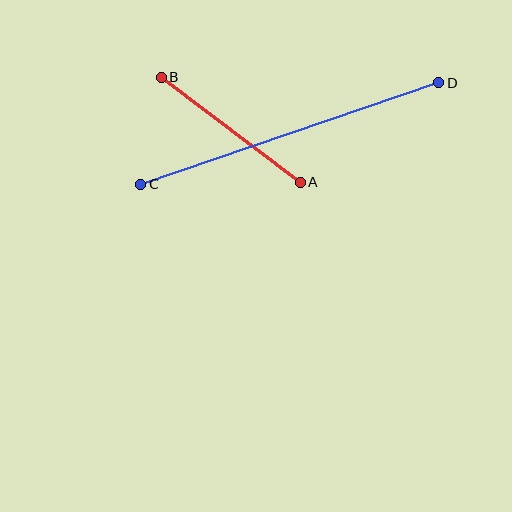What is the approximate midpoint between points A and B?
The midpoint is at approximately (231, 130) pixels.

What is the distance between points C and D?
The distance is approximately 315 pixels.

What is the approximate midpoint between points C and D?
The midpoint is at approximately (290, 133) pixels.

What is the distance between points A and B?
The distance is approximately 174 pixels.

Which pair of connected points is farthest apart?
Points C and D are farthest apart.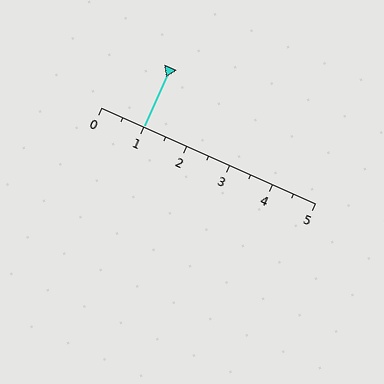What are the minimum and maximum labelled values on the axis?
The axis runs from 0 to 5.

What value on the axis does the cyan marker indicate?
The marker indicates approximately 1.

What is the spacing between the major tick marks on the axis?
The major ticks are spaced 1 apart.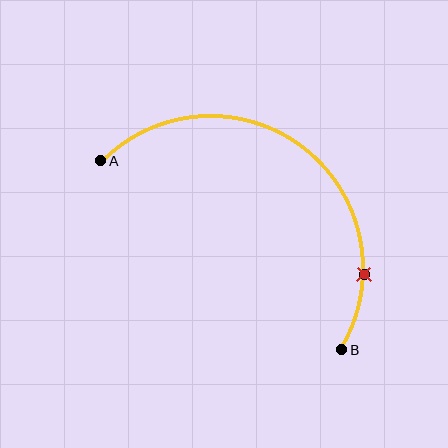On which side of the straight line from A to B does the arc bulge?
The arc bulges above and to the right of the straight line connecting A and B.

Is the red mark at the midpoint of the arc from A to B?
No. The red mark lies on the arc but is closer to endpoint B. The arc midpoint would be at the point on the curve equidistant along the arc from both A and B.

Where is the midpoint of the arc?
The arc midpoint is the point on the curve farthest from the straight line joining A and B. It sits above and to the right of that line.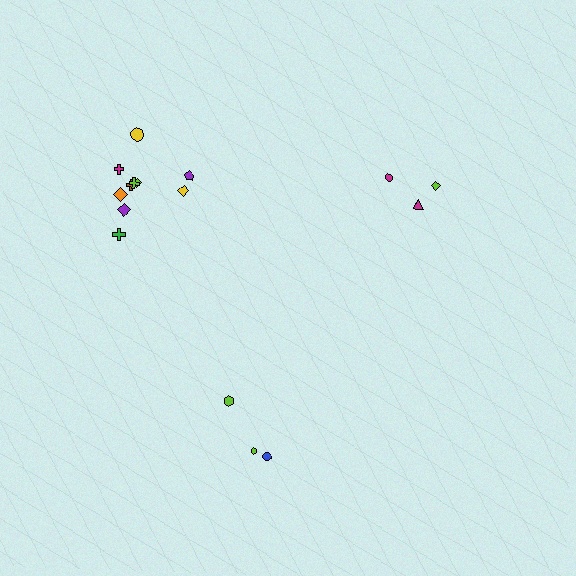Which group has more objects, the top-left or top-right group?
The top-left group.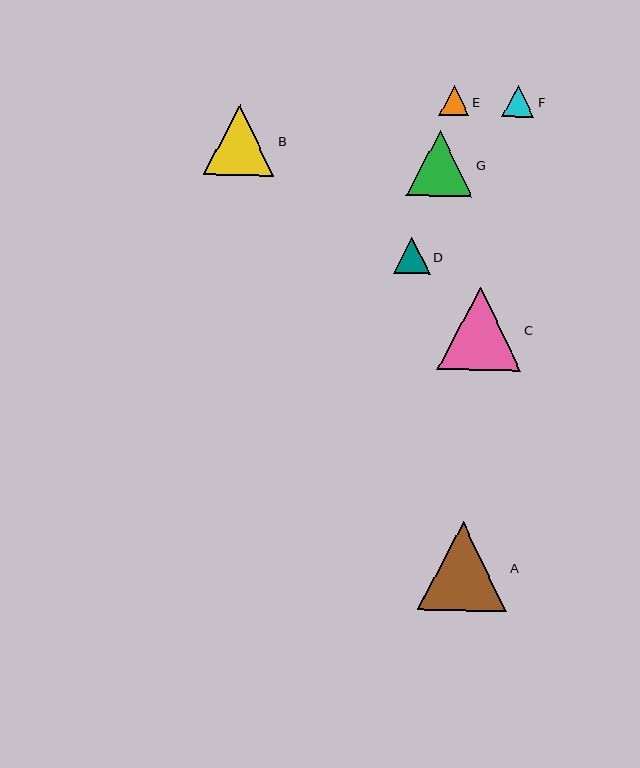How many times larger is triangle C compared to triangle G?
Triangle C is approximately 1.3 times the size of triangle G.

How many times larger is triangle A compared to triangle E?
Triangle A is approximately 3.0 times the size of triangle E.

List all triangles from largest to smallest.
From largest to smallest: A, C, B, G, D, F, E.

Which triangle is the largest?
Triangle A is the largest with a size of approximately 89 pixels.